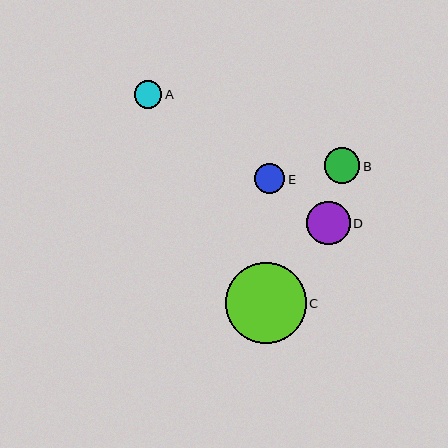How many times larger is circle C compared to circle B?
Circle C is approximately 2.3 times the size of circle B.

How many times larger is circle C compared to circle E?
Circle C is approximately 2.7 times the size of circle E.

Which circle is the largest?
Circle C is the largest with a size of approximately 81 pixels.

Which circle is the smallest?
Circle A is the smallest with a size of approximately 28 pixels.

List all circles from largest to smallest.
From largest to smallest: C, D, B, E, A.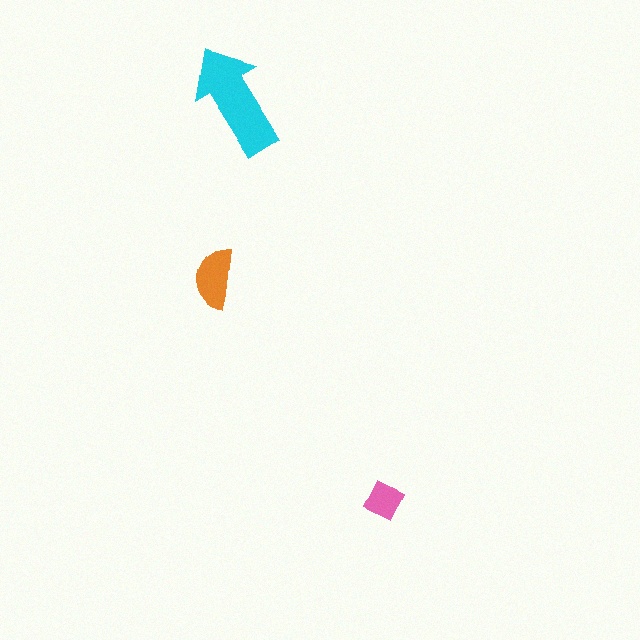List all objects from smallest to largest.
The pink diamond, the orange semicircle, the cyan arrow.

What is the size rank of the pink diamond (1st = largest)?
3rd.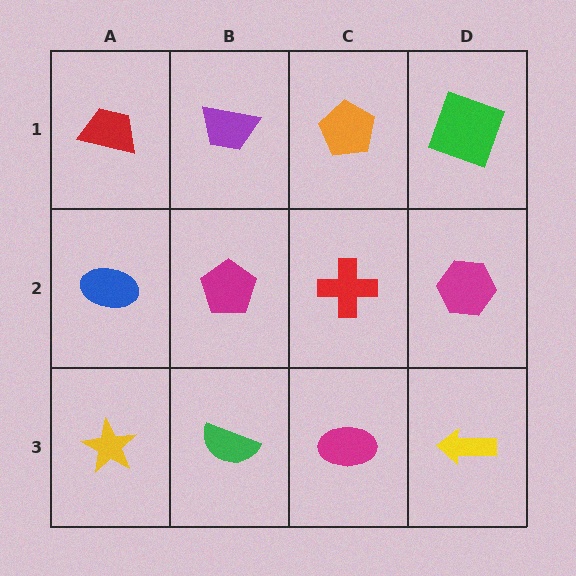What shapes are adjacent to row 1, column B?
A magenta pentagon (row 2, column B), a red trapezoid (row 1, column A), an orange pentagon (row 1, column C).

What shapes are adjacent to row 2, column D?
A green square (row 1, column D), a yellow arrow (row 3, column D), a red cross (row 2, column C).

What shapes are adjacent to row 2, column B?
A purple trapezoid (row 1, column B), a green semicircle (row 3, column B), a blue ellipse (row 2, column A), a red cross (row 2, column C).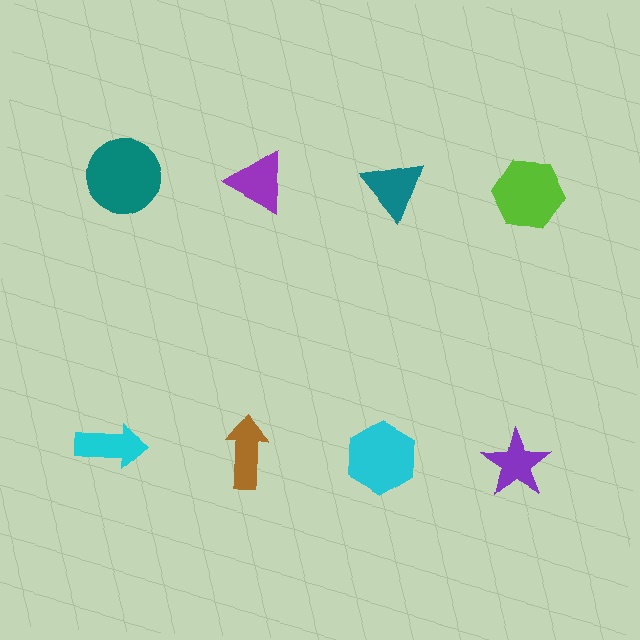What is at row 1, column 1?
A teal circle.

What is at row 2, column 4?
A purple star.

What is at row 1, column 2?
A purple triangle.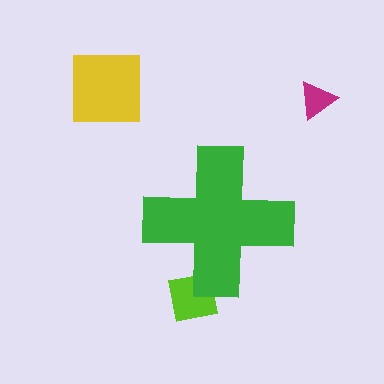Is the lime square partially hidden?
Yes, the lime square is partially hidden behind the green cross.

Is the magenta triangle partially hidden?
No, the magenta triangle is fully visible.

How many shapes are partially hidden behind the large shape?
1 shape is partially hidden.